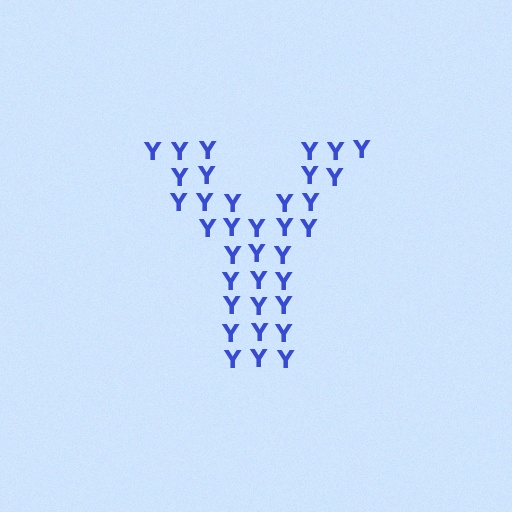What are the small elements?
The small elements are letter Y's.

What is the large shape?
The large shape is the letter Y.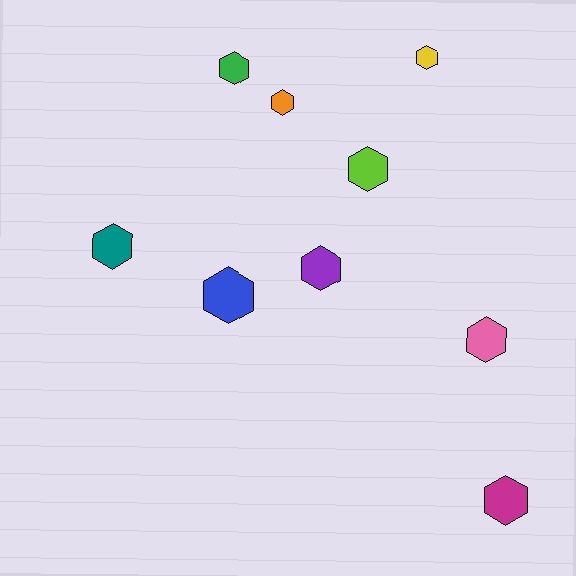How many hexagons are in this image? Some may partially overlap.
There are 9 hexagons.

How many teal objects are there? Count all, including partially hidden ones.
There is 1 teal object.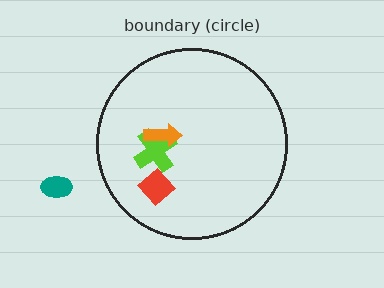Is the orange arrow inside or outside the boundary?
Inside.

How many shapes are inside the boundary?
3 inside, 1 outside.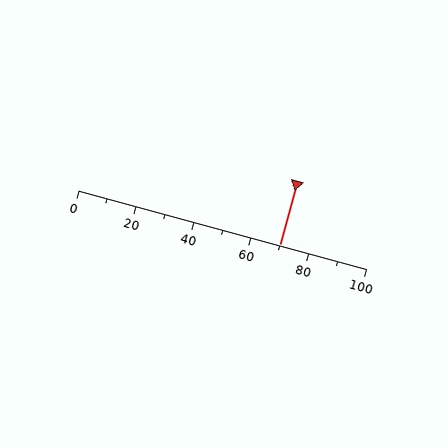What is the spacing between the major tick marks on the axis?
The major ticks are spaced 20 apart.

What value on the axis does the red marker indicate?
The marker indicates approximately 70.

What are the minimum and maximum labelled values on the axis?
The axis runs from 0 to 100.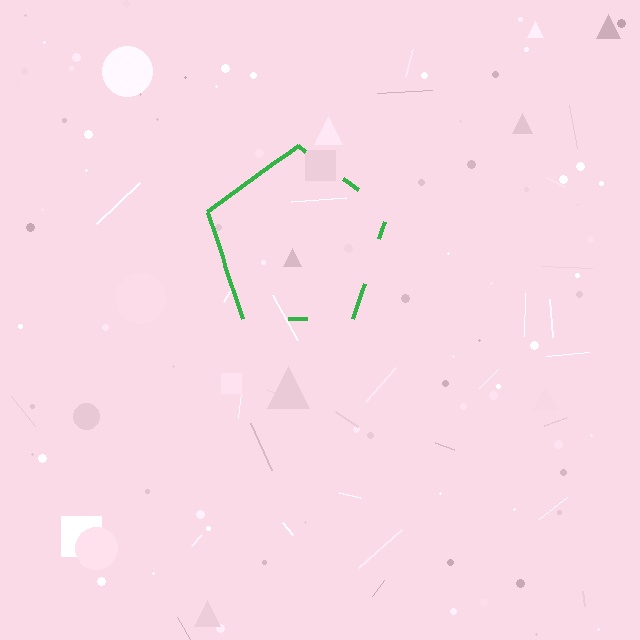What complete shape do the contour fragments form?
The contour fragments form a pentagon.